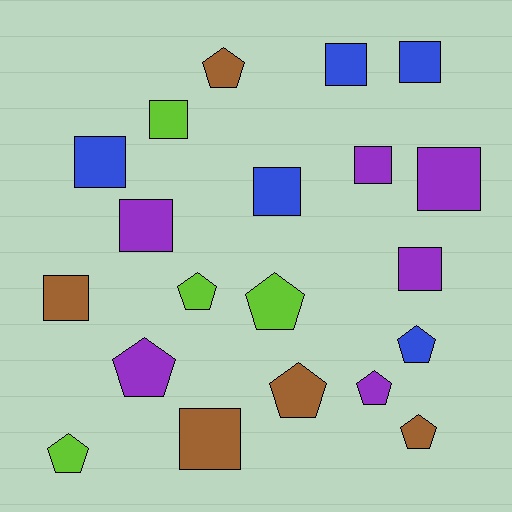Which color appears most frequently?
Purple, with 6 objects.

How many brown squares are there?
There are 2 brown squares.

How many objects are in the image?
There are 20 objects.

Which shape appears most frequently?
Square, with 11 objects.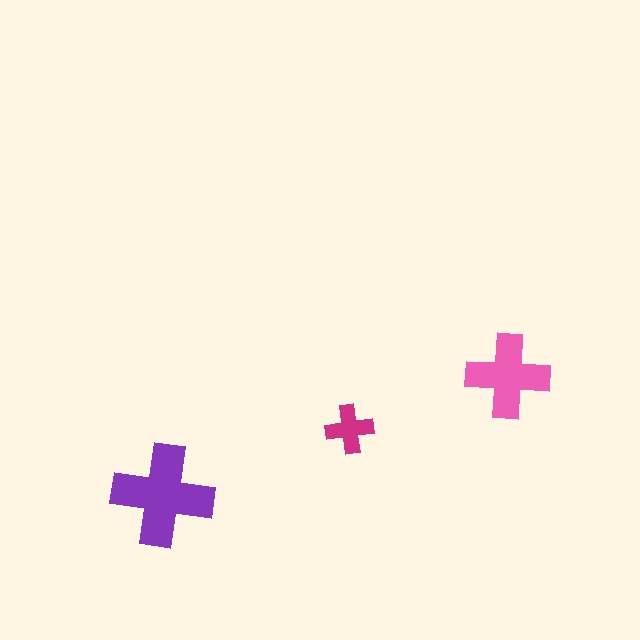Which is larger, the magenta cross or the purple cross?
The purple one.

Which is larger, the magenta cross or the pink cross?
The pink one.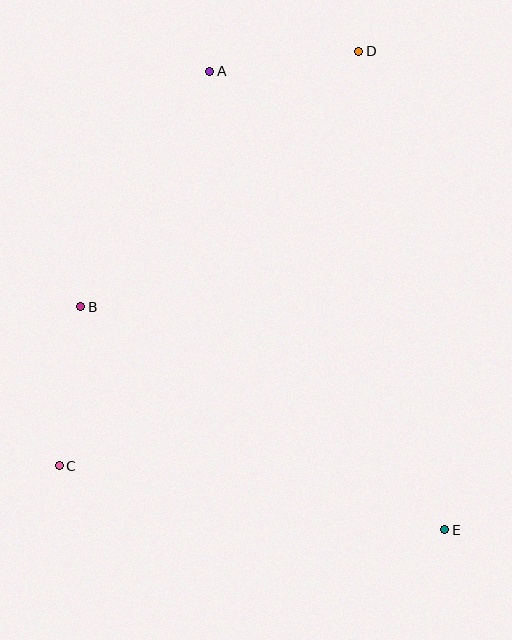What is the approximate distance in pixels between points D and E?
The distance between D and E is approximately 486 pixels.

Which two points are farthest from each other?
Points A and E are farthest from each other.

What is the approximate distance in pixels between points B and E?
The distance between B and E is approximately 427 pixels.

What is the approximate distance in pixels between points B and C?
The distance between B and C is approximately 161 pixels.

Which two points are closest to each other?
Points A and D are closest to each other.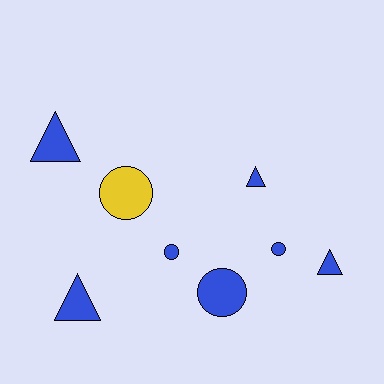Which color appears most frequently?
Blue, with 7 objects.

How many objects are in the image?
There are 8 objects.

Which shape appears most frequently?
Circle, with 4 objects.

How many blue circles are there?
There are 3 blue circles.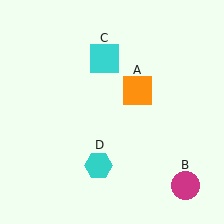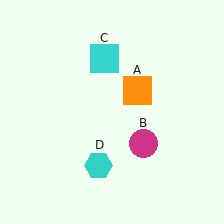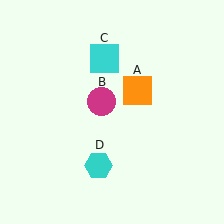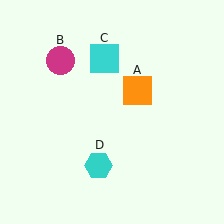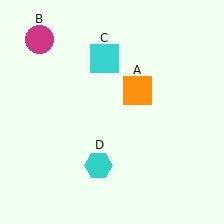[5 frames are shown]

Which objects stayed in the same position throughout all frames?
Orange square (object A) and cyan square (object C) and cyan hexagon (object D) remained stationary.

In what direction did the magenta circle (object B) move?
The magenta circle (object B) moved up and to the left.